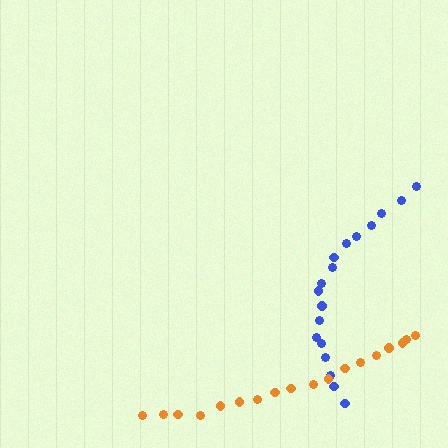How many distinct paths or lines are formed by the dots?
There are 2 distinct paths.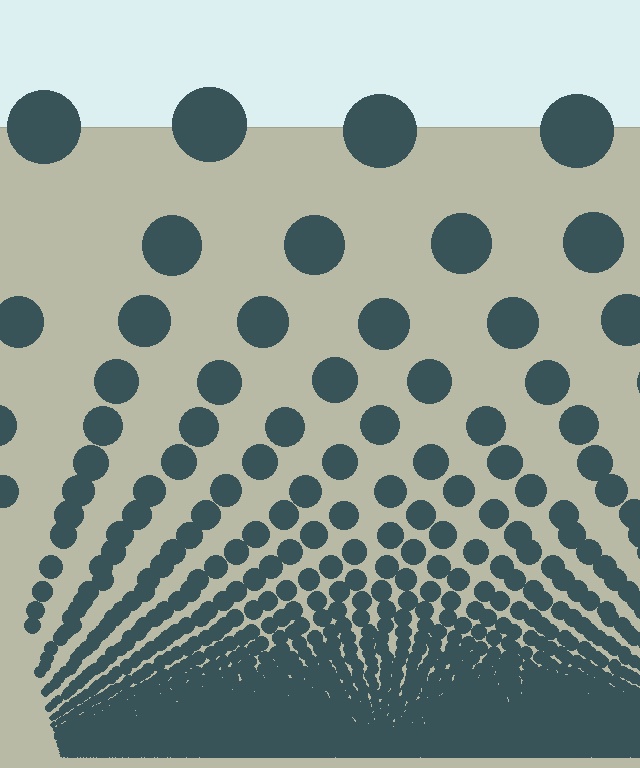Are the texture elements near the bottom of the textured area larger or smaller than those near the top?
Smaller. The gradient is inverted — elements near the bottom are smaller and denser.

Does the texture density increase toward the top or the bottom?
Density increases toward the bottom.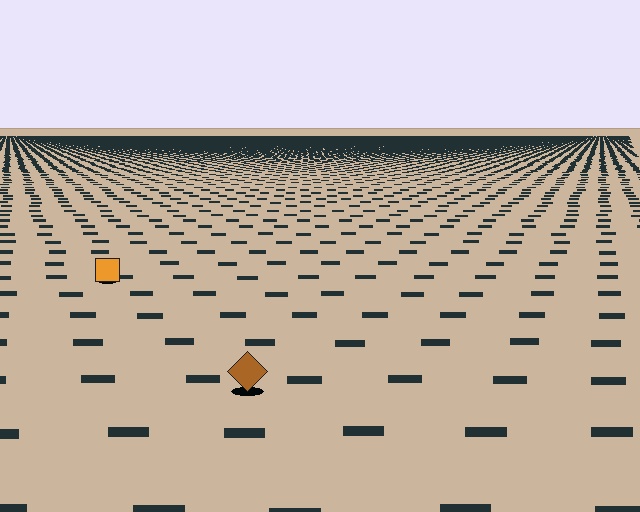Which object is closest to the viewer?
The brown diamond is closest. The texture marks near it are larger and more spread out.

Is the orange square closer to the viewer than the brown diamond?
No. The brown diamond is closer — you can tell from the texture gradient: the ground texture is coarser near it.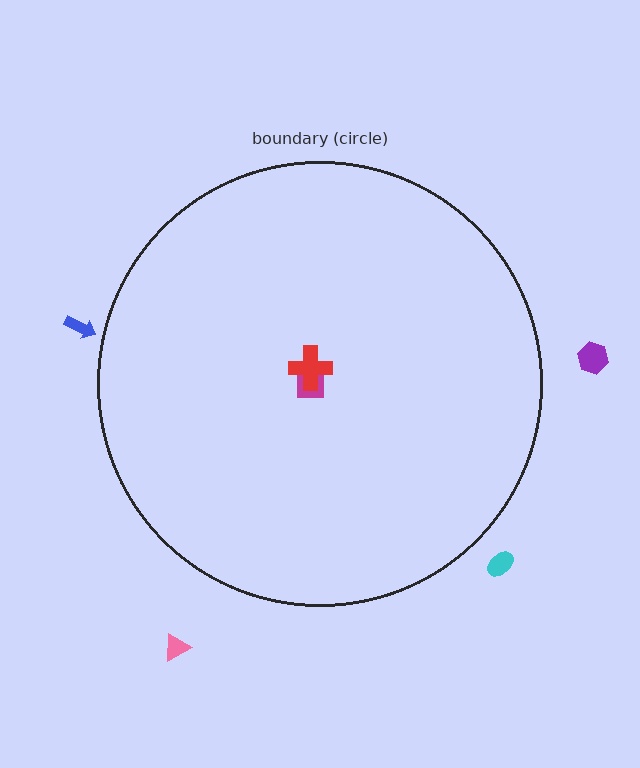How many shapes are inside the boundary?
2 inside, 4 outside.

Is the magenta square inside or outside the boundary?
Inside.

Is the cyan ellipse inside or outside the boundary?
Outside.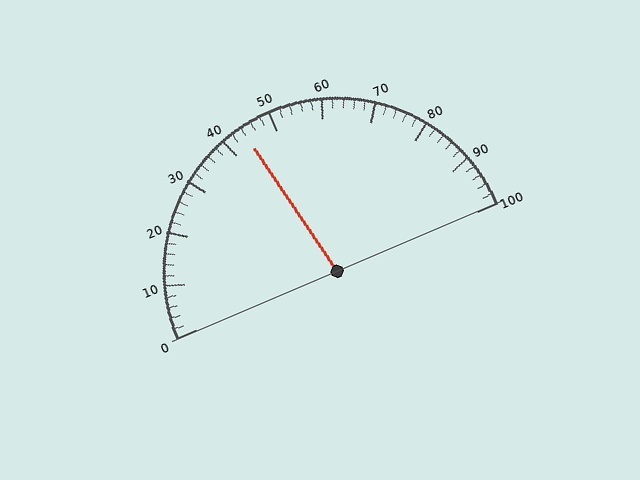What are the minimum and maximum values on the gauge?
The gauge ranges from 0 to 100.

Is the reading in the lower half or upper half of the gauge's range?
The reading is in the lower half of the range (0 to 100).